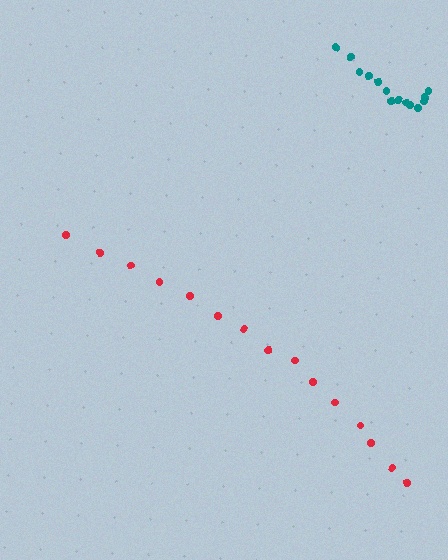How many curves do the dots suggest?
There are 2 distinct paths.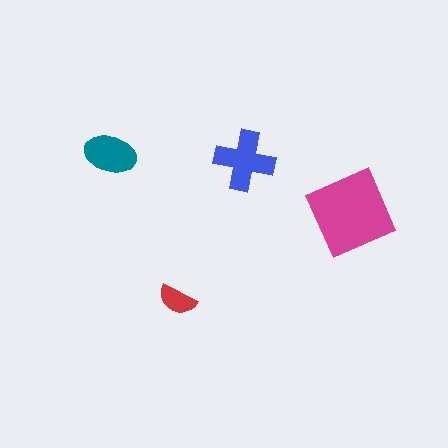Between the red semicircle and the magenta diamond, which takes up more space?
The magenta diamond.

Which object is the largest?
The magenta diamond.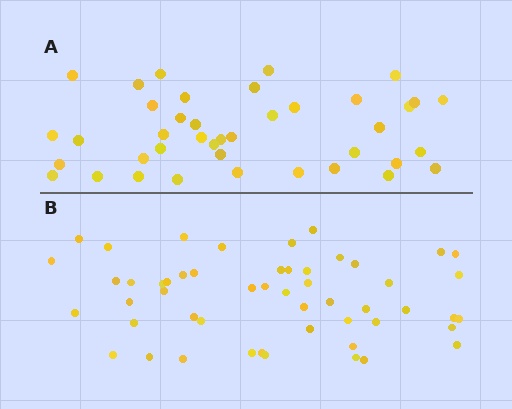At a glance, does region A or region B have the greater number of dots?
Region B (the bottom region) has more dots.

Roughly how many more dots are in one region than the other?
Region B has roughly 12 or so more dots than region A.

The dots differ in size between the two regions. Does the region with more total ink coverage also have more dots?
No. Region A has more total ink coverage because its dots are larger, but region B actually contains more individual dots. Total area can be misleading — the number of items is what matters here.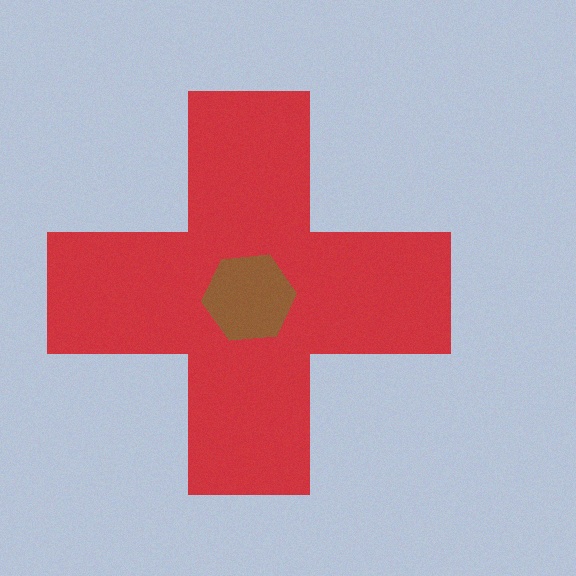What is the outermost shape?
The red cross.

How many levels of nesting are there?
2.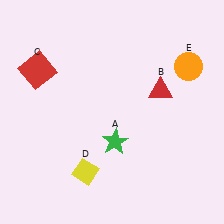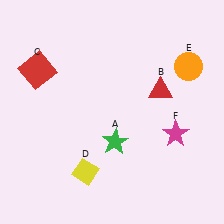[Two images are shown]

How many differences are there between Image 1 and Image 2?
There is 1 difference between the two images.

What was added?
A magenta star (F) was added in Image 2.